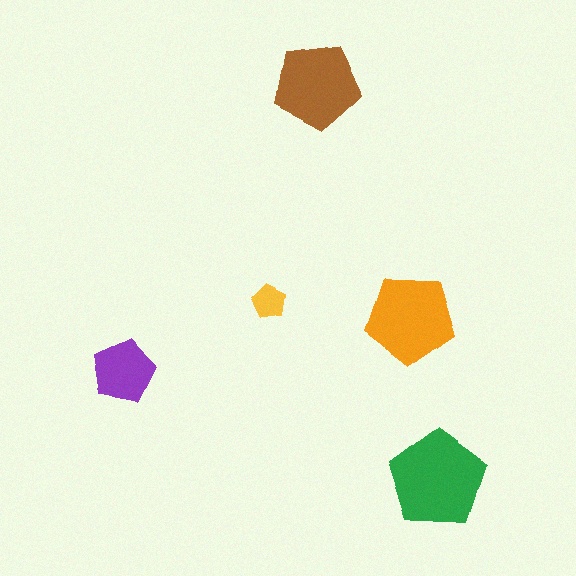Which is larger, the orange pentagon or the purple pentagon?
The orange one.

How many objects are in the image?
There are 5 objects in the image.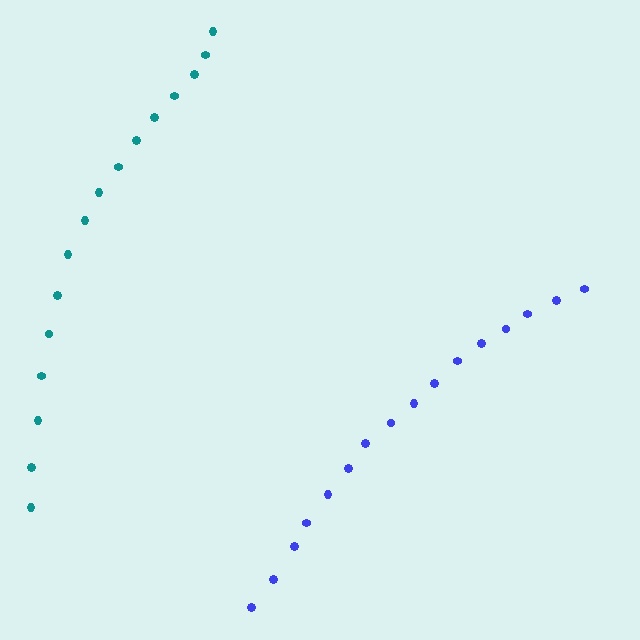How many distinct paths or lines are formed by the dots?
There are 2 distinct paths.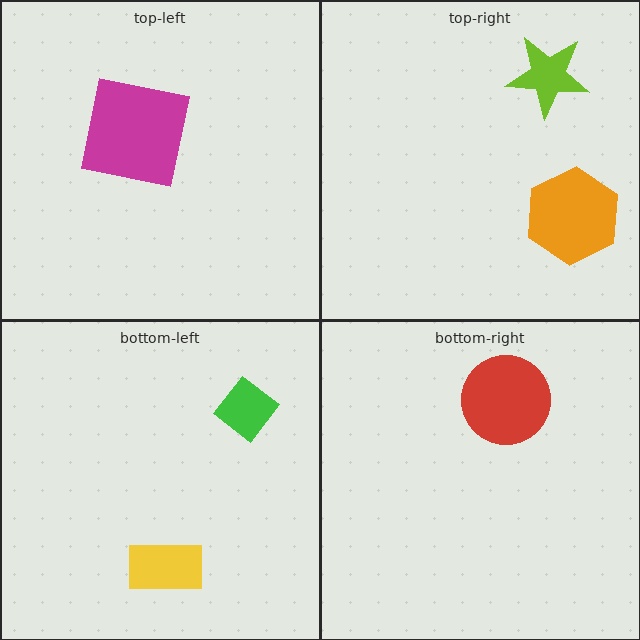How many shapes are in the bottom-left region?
2.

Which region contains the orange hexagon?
The top-right region.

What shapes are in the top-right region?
The orange hexagon, the lime star.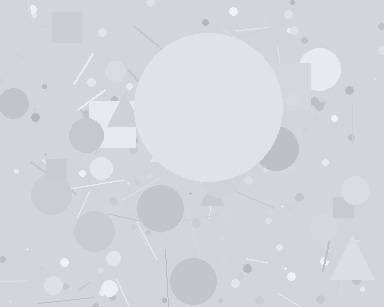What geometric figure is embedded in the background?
A circle is embedded in the background.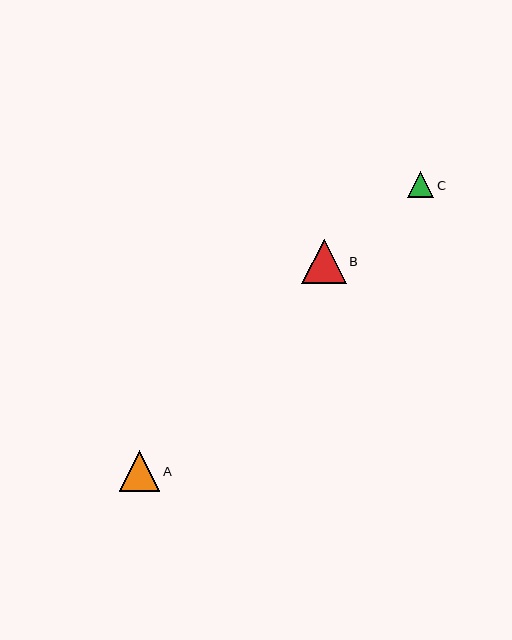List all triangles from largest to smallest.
From largest to smallest: B, A, C.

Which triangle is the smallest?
Triangle C is the smallest with a size of approximately 26 pixels.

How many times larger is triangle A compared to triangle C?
Triangle A is approximately 1.5 times the size of triangle C.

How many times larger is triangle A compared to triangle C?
Triangle A is approximately 1.5 times the size of triangle C.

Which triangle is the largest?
Triangle B is the largest with a size of approximately 44 pixels.